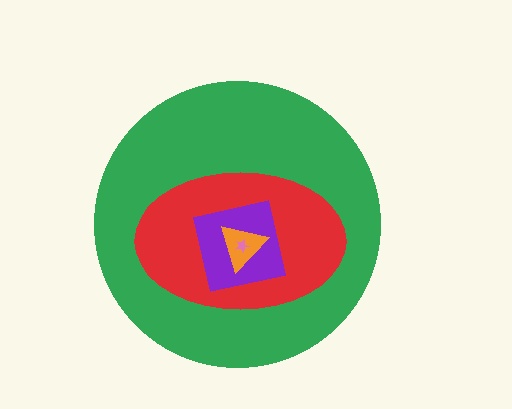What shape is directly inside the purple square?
The orange triangle.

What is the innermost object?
The pink star.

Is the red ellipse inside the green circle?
Yes.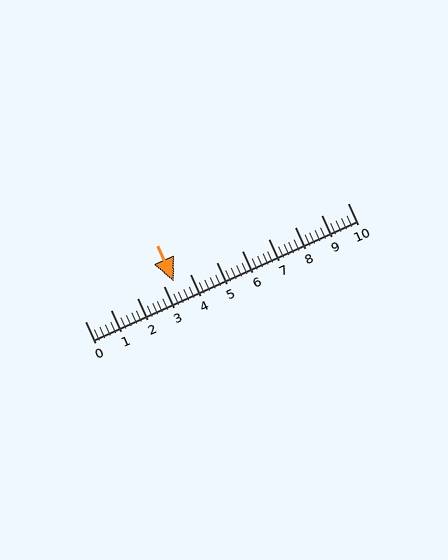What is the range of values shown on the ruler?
The ruler shows values from 0 to 10.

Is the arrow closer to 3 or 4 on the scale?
The arrow is closer to 3.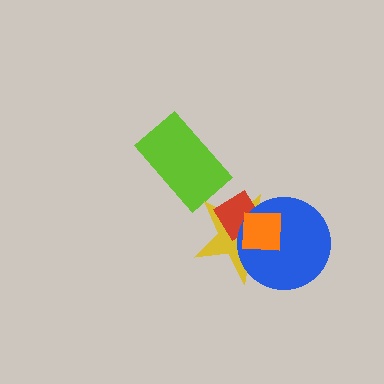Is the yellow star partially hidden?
Yes, it is partially covered by another shape.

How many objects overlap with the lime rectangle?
0 objects overlap with the lime rectangle.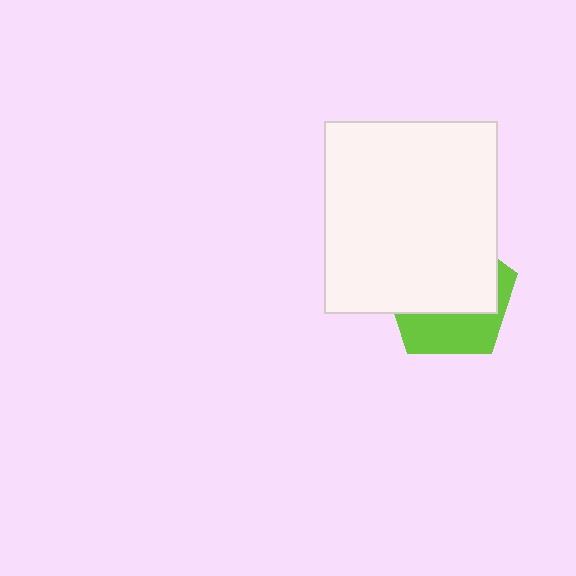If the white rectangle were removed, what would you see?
You would see the complete lime pentagon.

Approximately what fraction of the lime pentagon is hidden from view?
Roughly 62% of the lime pentagon is hidden behind the white rectangle.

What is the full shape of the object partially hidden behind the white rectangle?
The partially hidden object is a lime pentagon.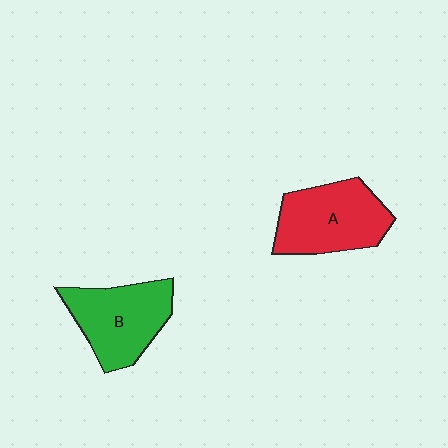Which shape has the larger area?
Shape A (red).